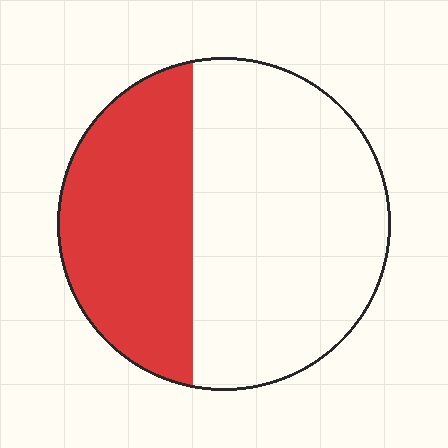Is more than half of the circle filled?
No.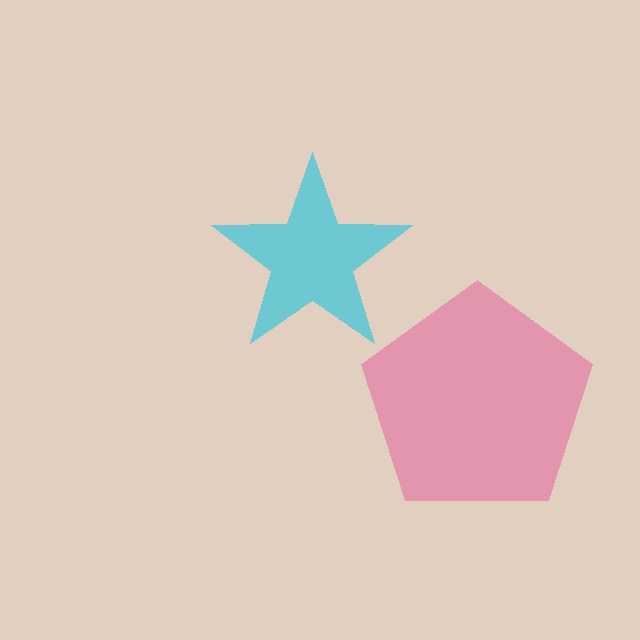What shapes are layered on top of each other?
The layered shapes are: a pink pentagon, a cyan star.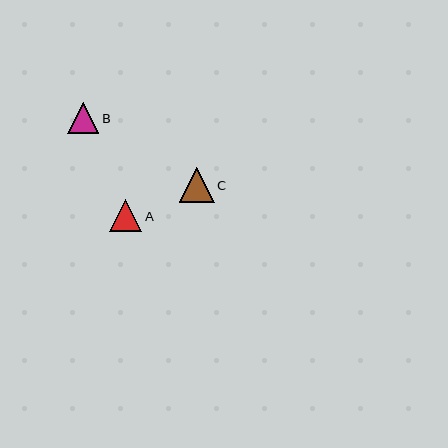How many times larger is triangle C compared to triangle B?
Triangle C is approximately 1.1 times the size of triangle B.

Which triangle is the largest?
Triangle C is the largest with a size of approximately 35 pixels.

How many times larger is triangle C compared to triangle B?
Triangle C is approximately 1.1 times the size of triangle B.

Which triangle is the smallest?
Triangle B is the smallest with a size of approximately 31 pixels.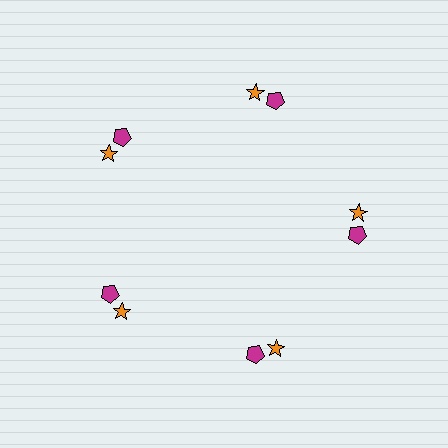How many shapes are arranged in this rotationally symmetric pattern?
There are 10 shapes, arranged in 5 groups of 2.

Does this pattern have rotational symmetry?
Yes, this pattern has 5-fold rotational symmetry. It looks the same after rotating 72 degrees around the center.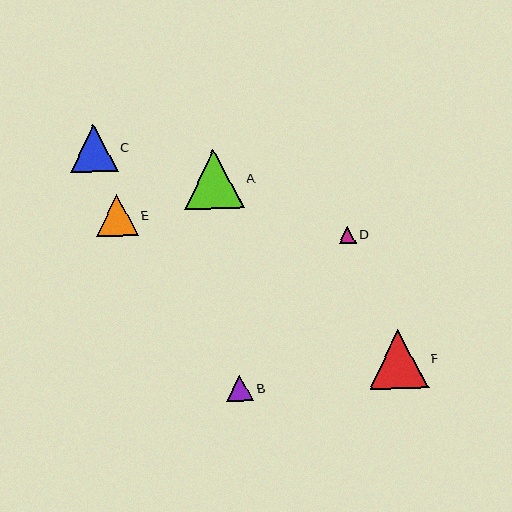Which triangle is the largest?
Triangle A is the largest with a size of approximately 59 pixels.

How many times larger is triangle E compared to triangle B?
Triangle E is approximately 1.6 times the size of triangle B.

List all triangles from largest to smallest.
From largest to smallest: A, F, C, E, B, D.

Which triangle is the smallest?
Triangle D is the smallest with a size of approximately 17 pixels.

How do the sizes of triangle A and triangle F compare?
Triangle A and triangle F are approximately the same size.